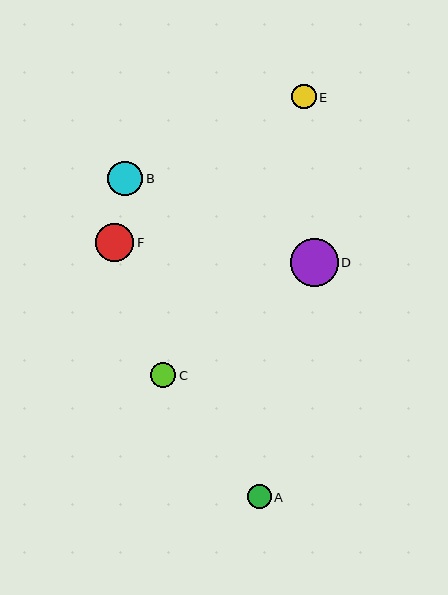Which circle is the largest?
Circle D is the largest with a size of approximately 48 pixels.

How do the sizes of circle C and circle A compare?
Circle C and circle A are approximately the same size.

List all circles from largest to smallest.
From largest to smallest: D, F, B, C, E, A.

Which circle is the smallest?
Circle A is the smallest with a size of approximately 24 pixels.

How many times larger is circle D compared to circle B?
Circle D is approximately 1.4 times the size of circle B.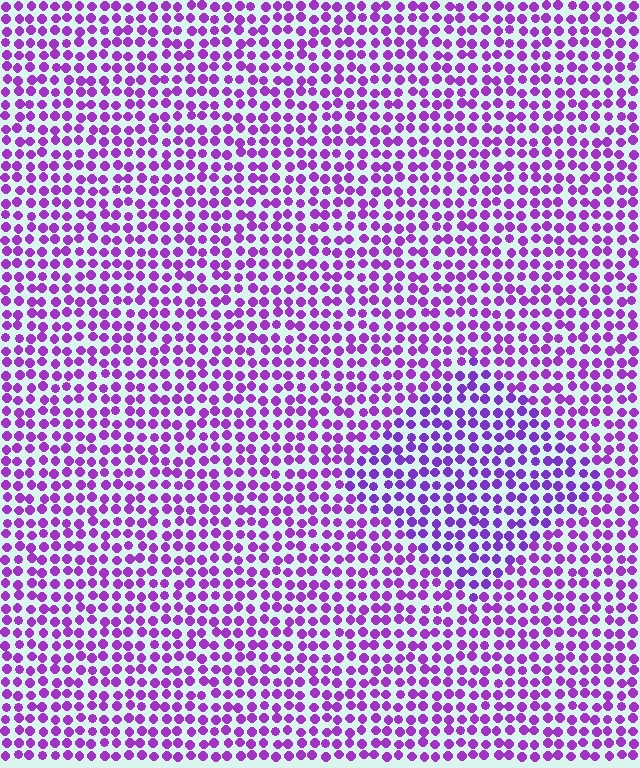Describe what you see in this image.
The image is filled with small purple elements in a uniform arrangement. A diamond-shaped region is visible where the elements are tinted to a slightly different hue, forming a subtle color boundary.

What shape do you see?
I see a diamond.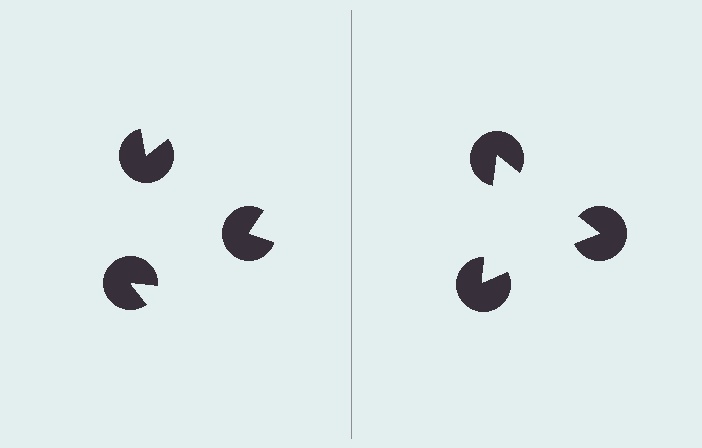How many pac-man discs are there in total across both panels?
6 — 3 on each side.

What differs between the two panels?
The pac-man discs are positioned identically on both sides; only the wedge orientations differ. On the right they align to a triangle; on the left they are misaligned.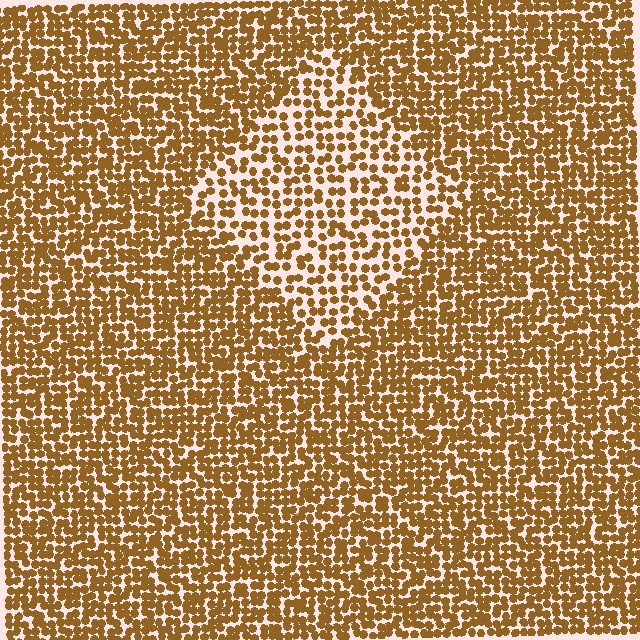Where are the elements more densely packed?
The elements are more densely packed outside the diamond boundary.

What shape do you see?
I see a diamond.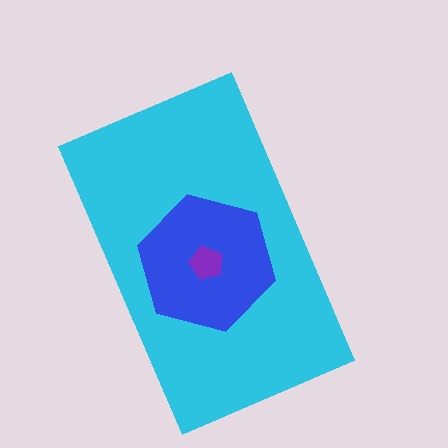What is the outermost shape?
The cyan rectangle.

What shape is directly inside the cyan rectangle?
The blue hexagon.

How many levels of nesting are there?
3.